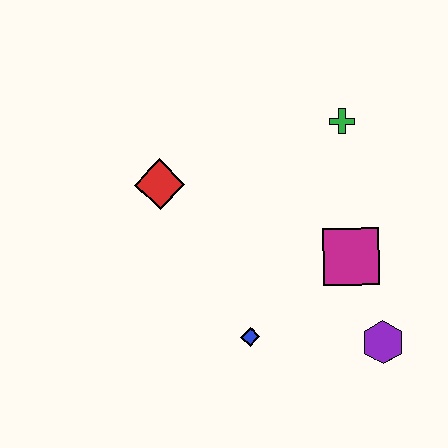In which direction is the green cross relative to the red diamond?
The green cross is to the right of the red diamond.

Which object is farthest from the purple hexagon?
The red diamond is farthest from the purple hexagon.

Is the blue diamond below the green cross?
Yes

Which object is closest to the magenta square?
The purple hexagon is closest to the magenta square.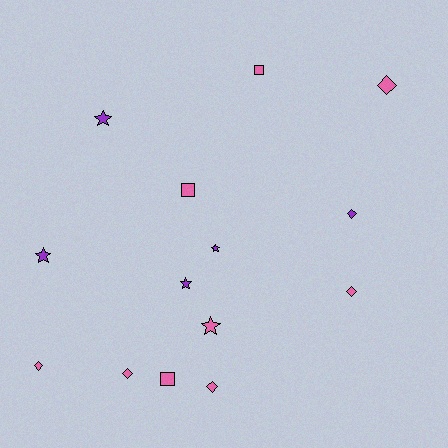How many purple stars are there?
There are 4 purple stars.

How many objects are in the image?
There are 14 objects.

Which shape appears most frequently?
Diamond, with 6 objects.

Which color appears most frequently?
Pink, with 9 objects.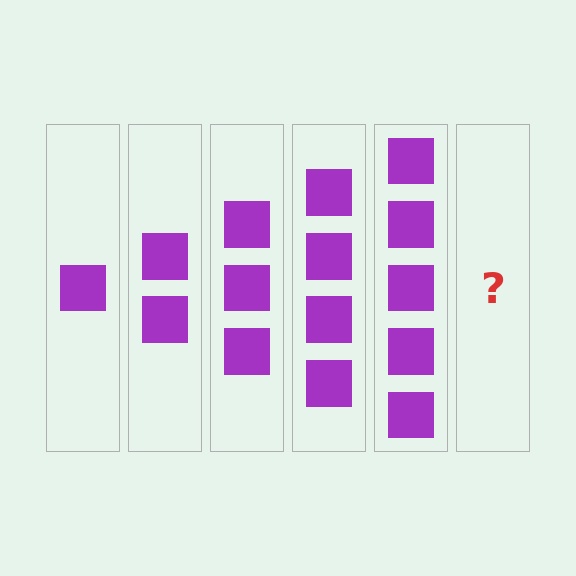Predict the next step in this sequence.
The next step is 6 squares.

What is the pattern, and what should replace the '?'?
The pattern is that each step adds one more square. The '?' should be 6 squares.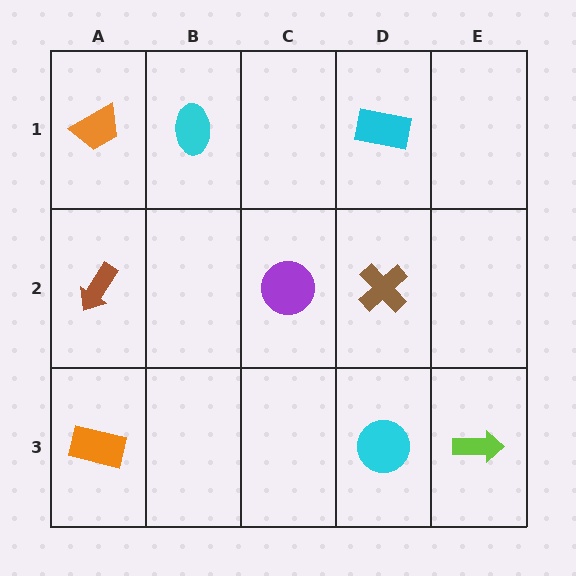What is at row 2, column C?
A purple circle.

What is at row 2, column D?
A brown cross.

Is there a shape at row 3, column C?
No, that cell is empty.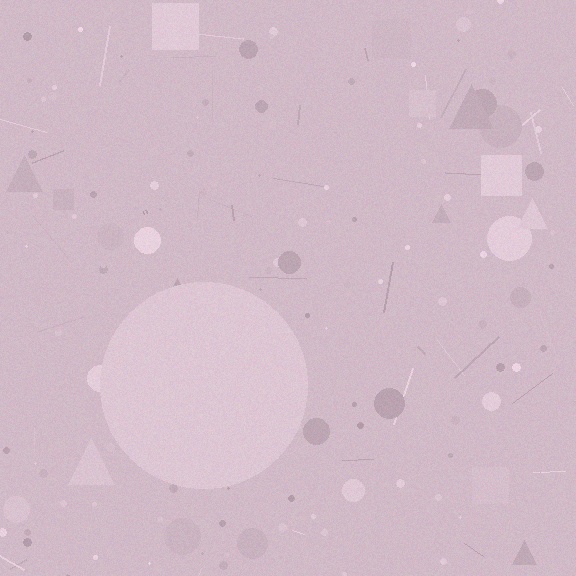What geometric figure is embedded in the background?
A circle is embedded in the background.